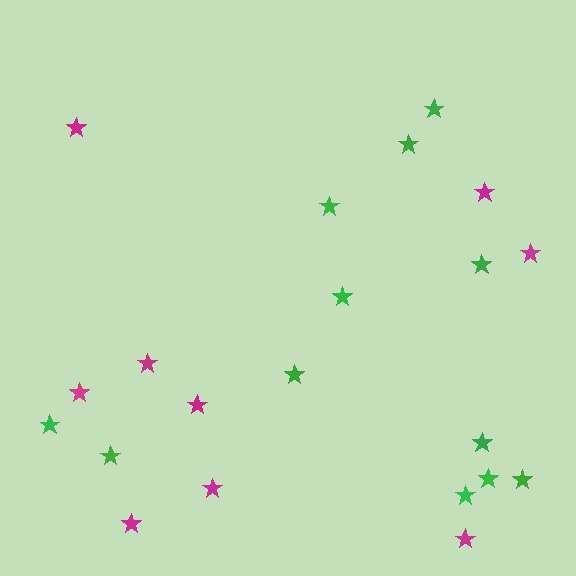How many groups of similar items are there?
There are 2 groups: one group of green stars (12) and one group of magenta stars (9).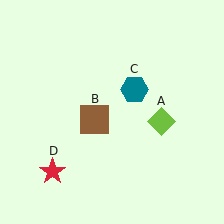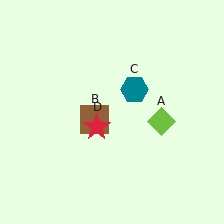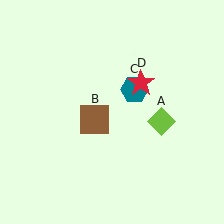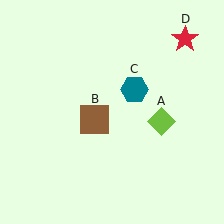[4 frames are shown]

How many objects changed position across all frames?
1 object changed position: red star (object D).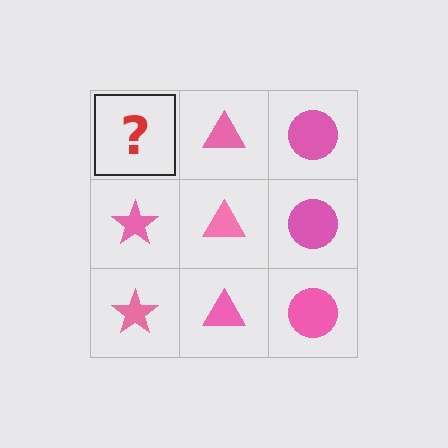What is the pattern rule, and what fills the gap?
The rule is that each column has a consistent shape. The gap should be filled with a pink star.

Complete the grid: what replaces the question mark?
The question mark should be replaced with a pink star.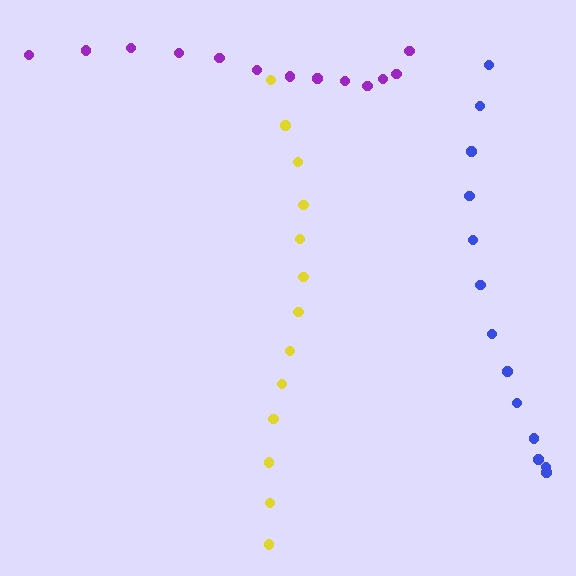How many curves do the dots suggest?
There are 3 distinct paths.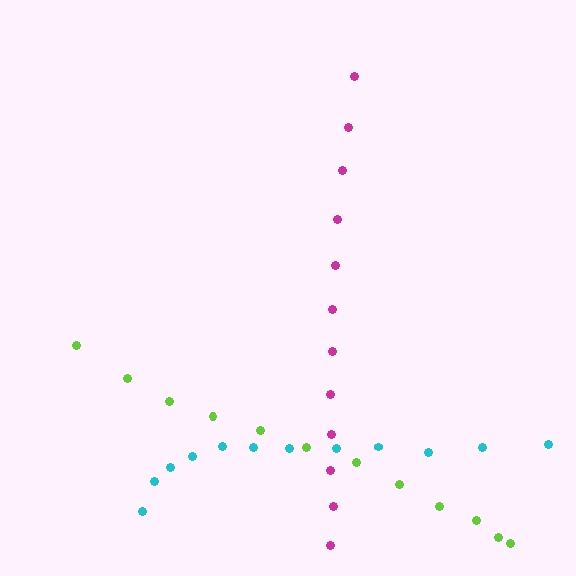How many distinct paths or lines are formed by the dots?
There are 3 distinct paths.